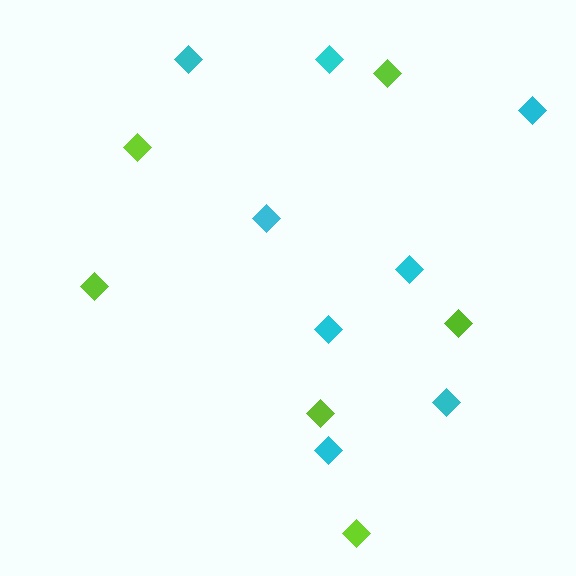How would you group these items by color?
There are 2 groups: one group of lime diamonds (6) and one group of cyan diamonds (8).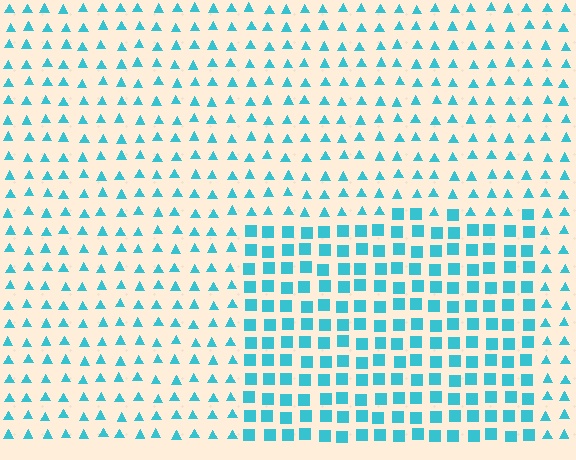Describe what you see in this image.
The image is filled with small cyan elements arranged in a uniform grid. A rectangle-shaped region contains squares, while the surrounding area contains triangles. The boundary is defined purely by the change in element shape.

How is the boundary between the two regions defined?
The boundary is defined by a change in element shape: squares inside vs. triangles outside. All elements share the same color and spacing.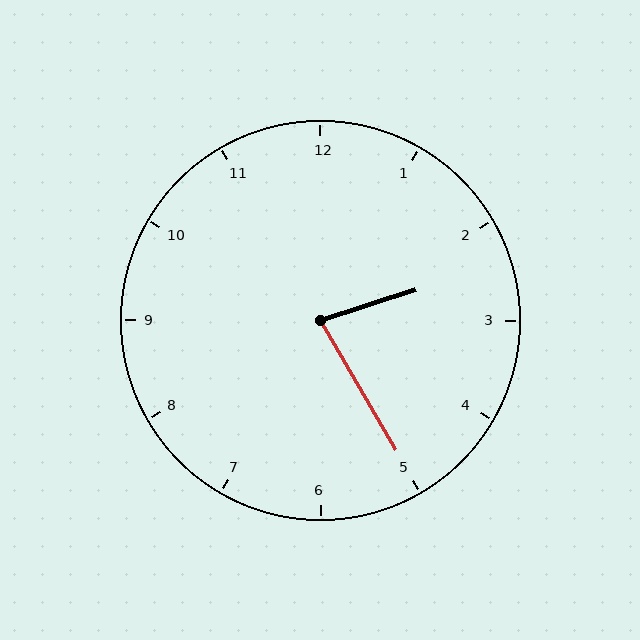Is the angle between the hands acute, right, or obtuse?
It is acute.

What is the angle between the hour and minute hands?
Approximately 78 degrees.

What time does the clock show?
2:25.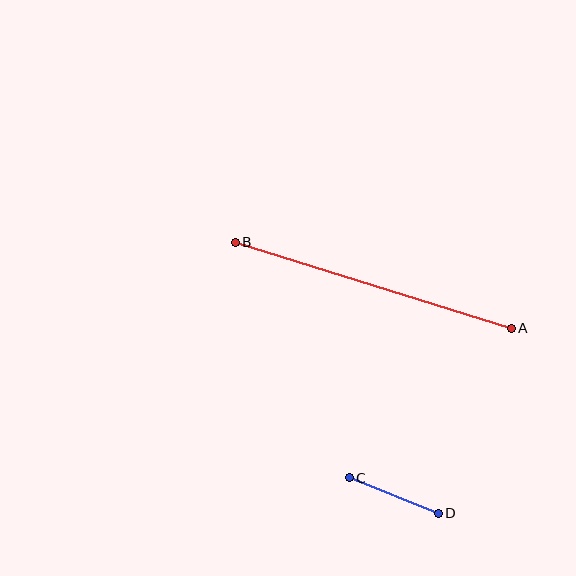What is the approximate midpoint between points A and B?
The midpoint is at approximately (373, 285) pixels.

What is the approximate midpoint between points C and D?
The midpoint is at approximately (394, 495) pixels.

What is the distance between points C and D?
The distance is approximately 96 pixels.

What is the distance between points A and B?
The distance is approximately 289 pixels.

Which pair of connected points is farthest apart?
Points A and B are farthest apart.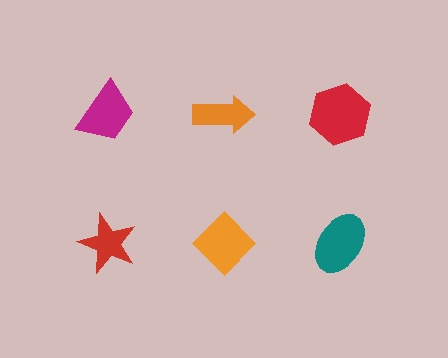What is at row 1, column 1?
A magenta trapezoid.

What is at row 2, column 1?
A red star.